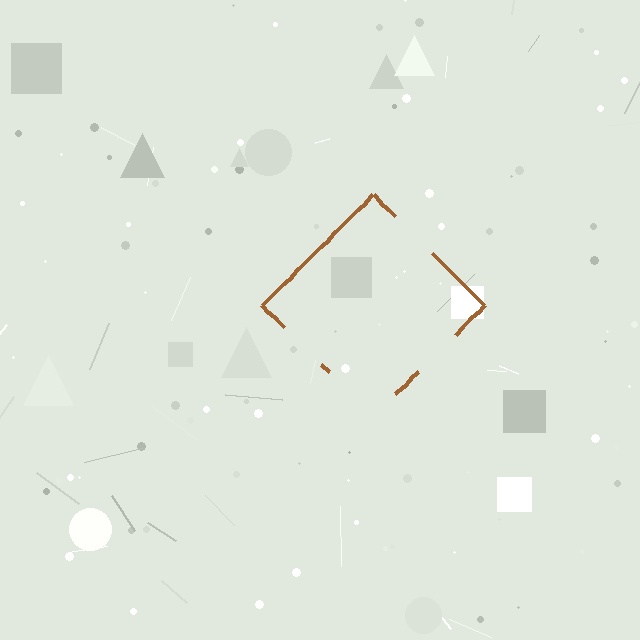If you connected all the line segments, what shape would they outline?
They would outline a diamond.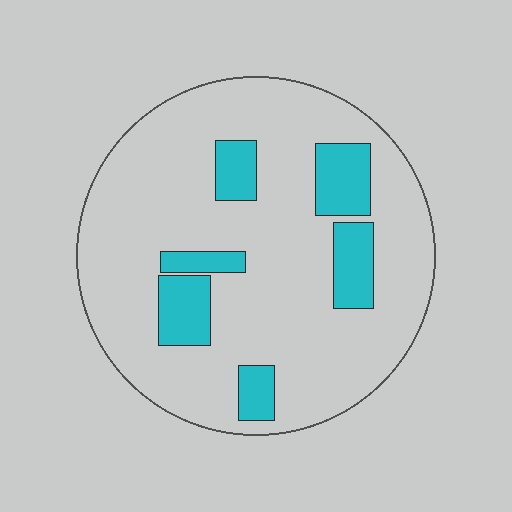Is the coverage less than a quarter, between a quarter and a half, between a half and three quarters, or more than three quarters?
Less than a quarter.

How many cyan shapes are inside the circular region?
6.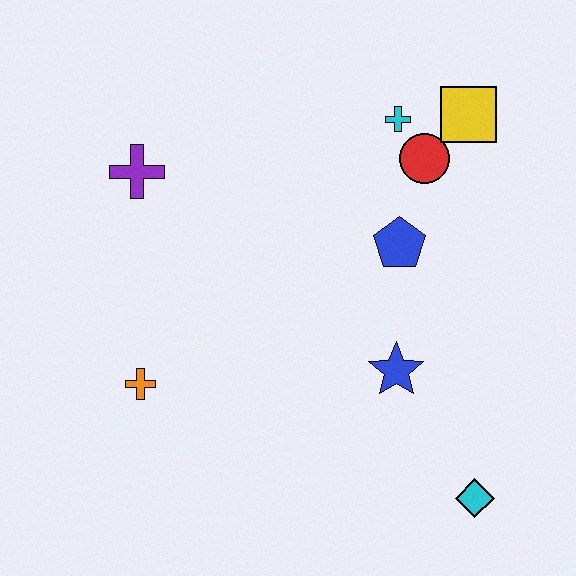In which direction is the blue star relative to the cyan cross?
The blue star is below the cyan cross.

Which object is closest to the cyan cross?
The red circle is closest to the cyan cross.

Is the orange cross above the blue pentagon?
No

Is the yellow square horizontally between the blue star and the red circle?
No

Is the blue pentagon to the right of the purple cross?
Yes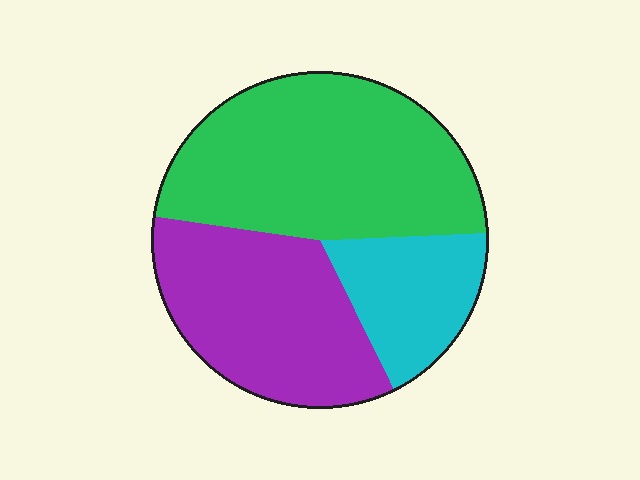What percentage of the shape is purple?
Purple takes up about one third (1/3) of the shape.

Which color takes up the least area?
Cyan, at roughly 20%.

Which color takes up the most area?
Green, at roughly 45%.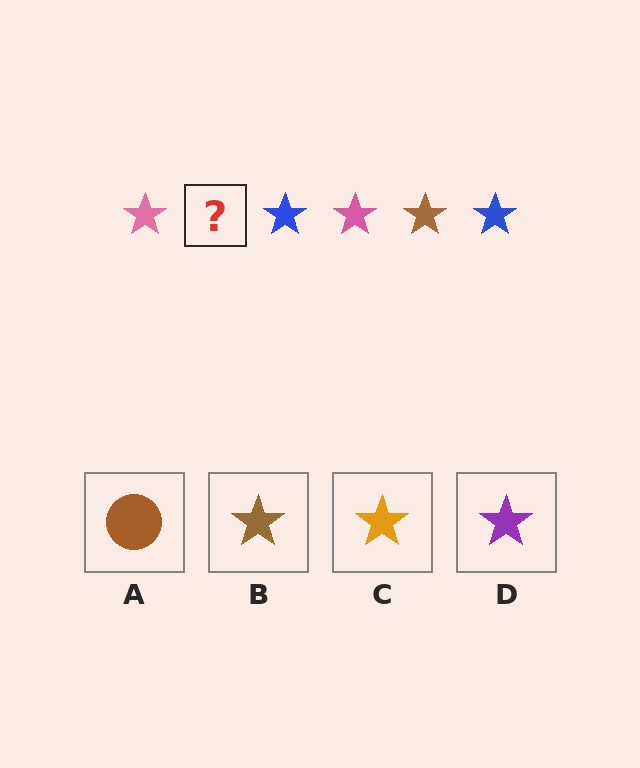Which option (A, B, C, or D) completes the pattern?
B.